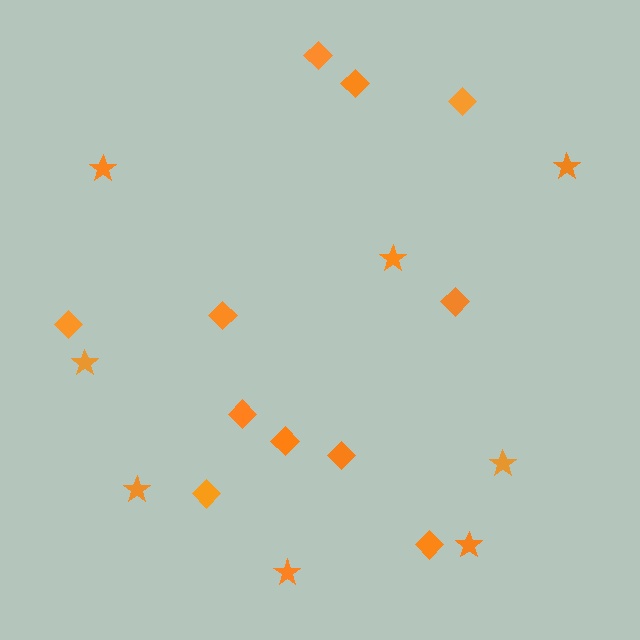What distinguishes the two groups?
There are 2 groups: one group of diamonds (11) and one group of stars (8).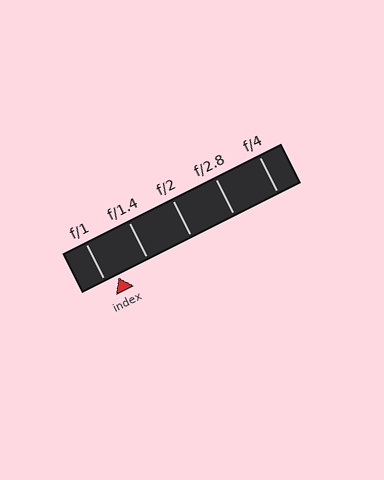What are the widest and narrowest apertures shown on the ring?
The widest aperture shown is f/1 and the narrowest is f/4.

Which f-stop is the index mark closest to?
The index mark is closest to f/1.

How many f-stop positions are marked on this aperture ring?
There are 5 f-stop positions marked.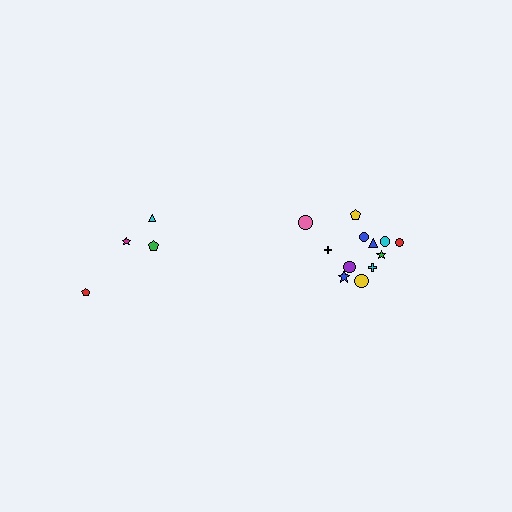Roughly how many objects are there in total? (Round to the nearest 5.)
Roughly 15 objects in total.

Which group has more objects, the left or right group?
The right group.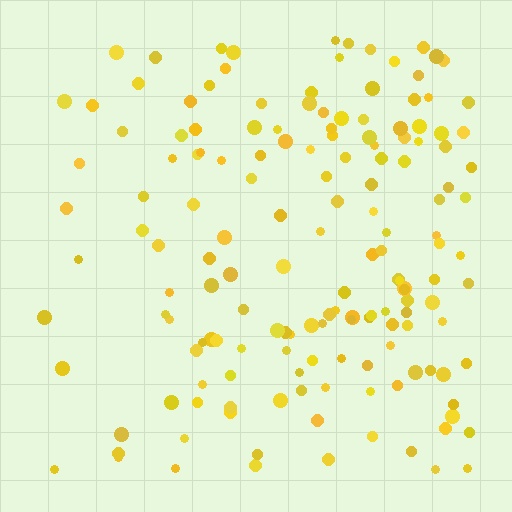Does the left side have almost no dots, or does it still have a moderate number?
Still a moderate number, just noticeably fewer than the right.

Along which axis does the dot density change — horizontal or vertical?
Horizontal.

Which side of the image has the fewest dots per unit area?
The left.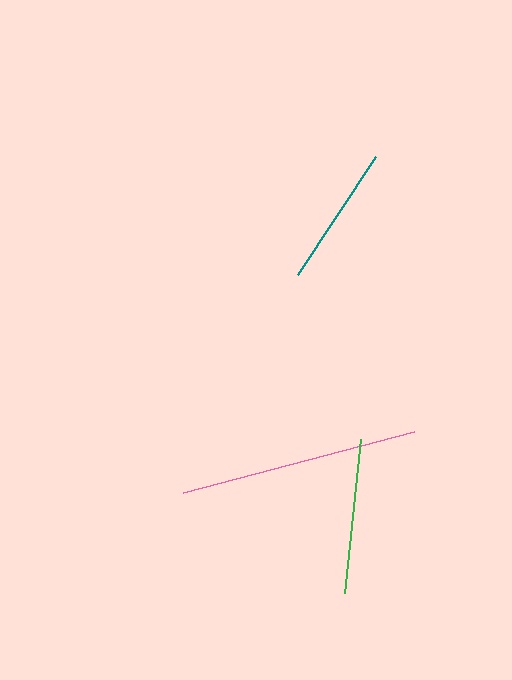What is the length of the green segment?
The green segment is approximately 155 pixels long.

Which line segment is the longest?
The pink line is the longest at approximately 239 pixels.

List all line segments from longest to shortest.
From longest to shortest: pink, green, teal.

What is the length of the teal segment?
The teal segment is approximately 141 pixels long.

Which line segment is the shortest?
The teal line is the shortest at approximately 141 pixels.